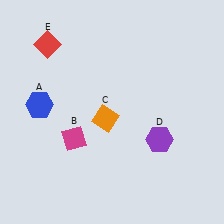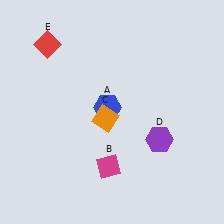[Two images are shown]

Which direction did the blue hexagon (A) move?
The blue hexagon (A) moved right.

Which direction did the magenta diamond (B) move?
The magenta diamond (B) moved right.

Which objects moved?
The objects that moved are: the blue hexagon (A), the magenta diamond (B).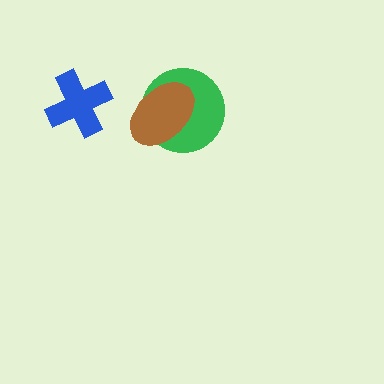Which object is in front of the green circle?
The brown ellipse is in front of the green circle.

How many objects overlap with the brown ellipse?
1 object overlaps with the brown ellipse.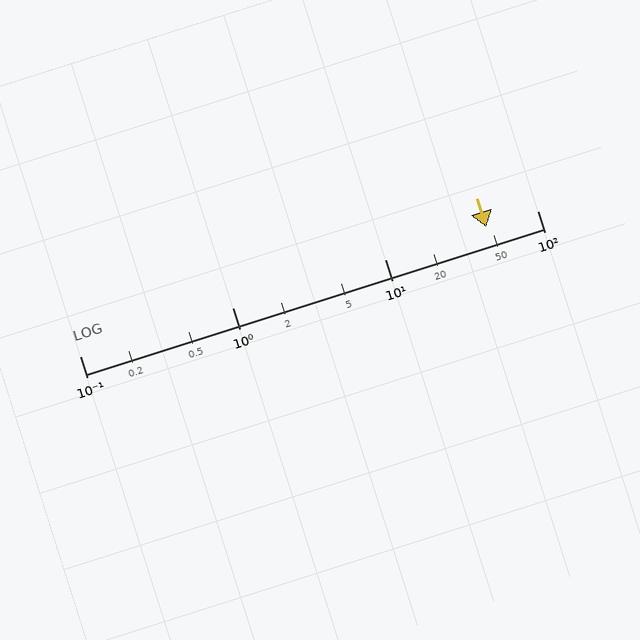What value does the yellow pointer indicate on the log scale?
The pointer indicates approximately 46.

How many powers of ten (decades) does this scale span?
The scale spans 3 decades, from 0.1 to 100.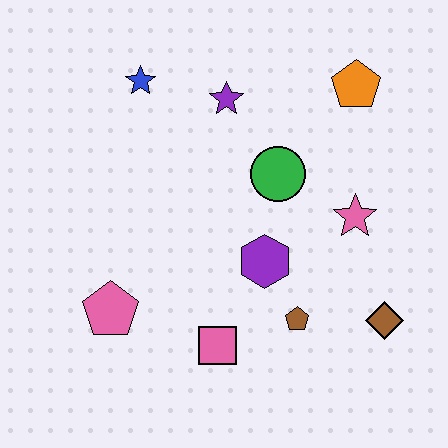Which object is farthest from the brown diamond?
The blue star is farthest from the brown diamond.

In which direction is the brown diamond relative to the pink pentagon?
The brown diamond is to the right of the pink pentagon.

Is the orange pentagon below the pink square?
No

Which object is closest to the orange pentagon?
The green circle is closest to the orange pentagon.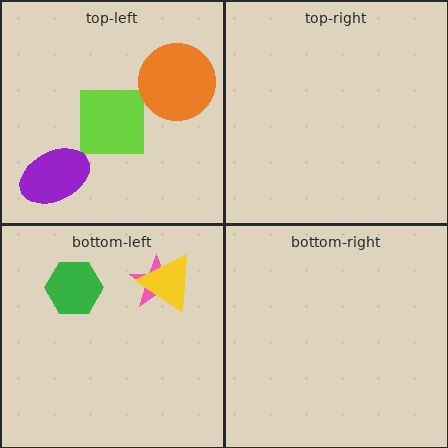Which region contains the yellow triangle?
The bottom-left region.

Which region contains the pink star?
The bottom-left region.